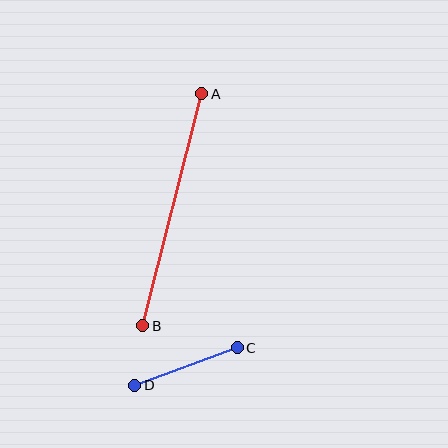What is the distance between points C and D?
The distance is approximately 109 pixels.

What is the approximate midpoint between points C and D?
The midpoint is at approximately (186, 366) pixels.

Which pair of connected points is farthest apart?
Points A and B are farthest apart.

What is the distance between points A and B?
The distance is approximately 239 pixels.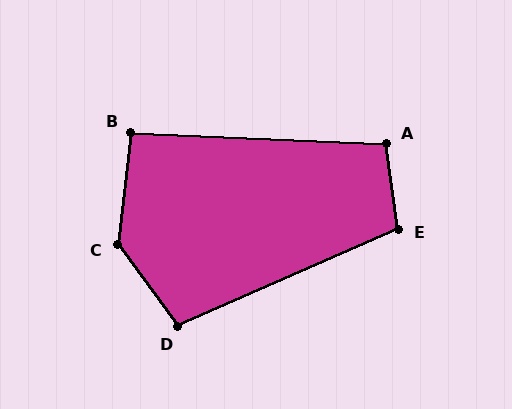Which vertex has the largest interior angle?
C, at approximately 136 degrees.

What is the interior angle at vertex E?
Approximately 106 degrees (obtuse).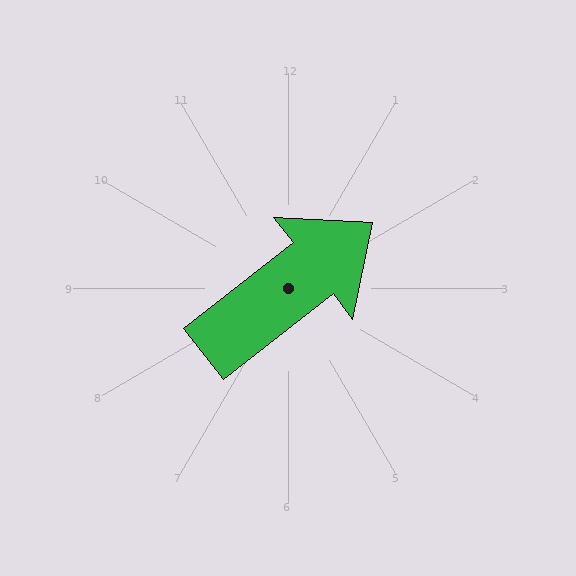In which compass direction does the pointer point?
Northeast.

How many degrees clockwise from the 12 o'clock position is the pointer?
Approximately 52 degrees.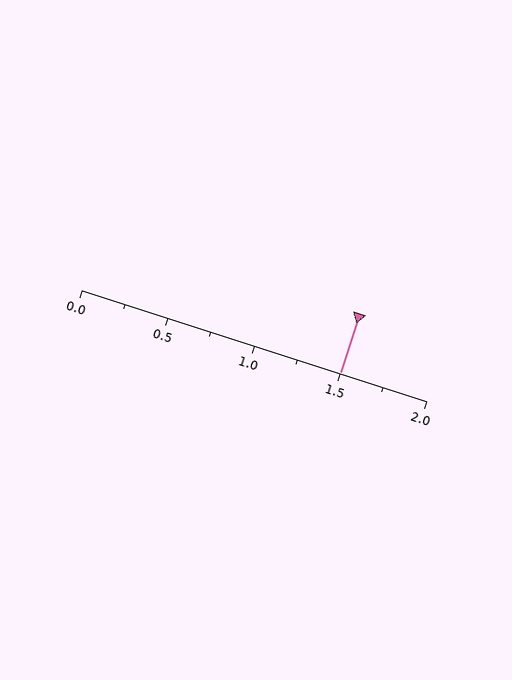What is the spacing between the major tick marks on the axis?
The major ticks are spaced 0.5 apart.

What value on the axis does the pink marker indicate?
The marker indicates approximately 1.5.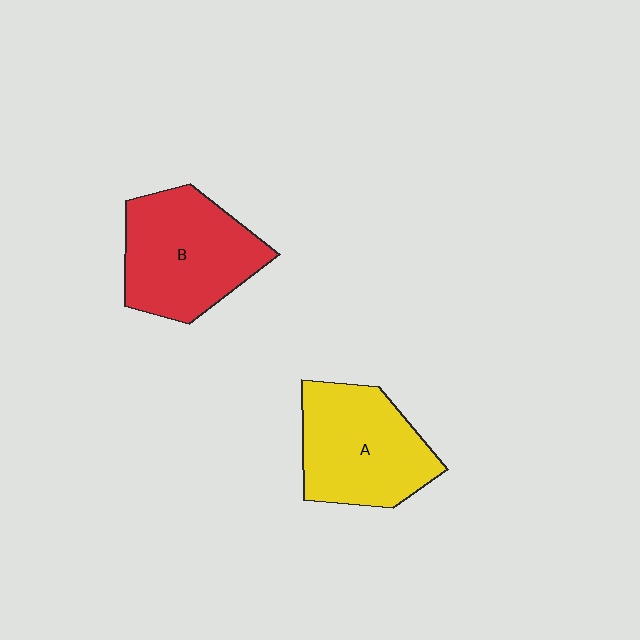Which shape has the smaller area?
Shape A (yellow).